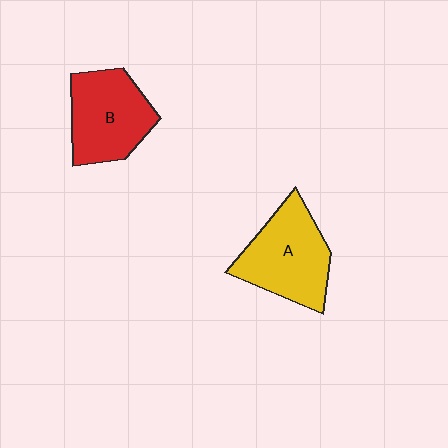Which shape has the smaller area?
Shape B (red).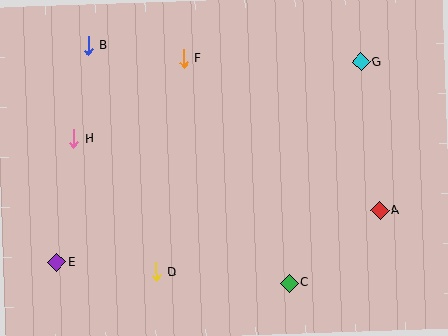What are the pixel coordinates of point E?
Point E is at (57, 262).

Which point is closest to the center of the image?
Point F at (183, 59) is closest to the center.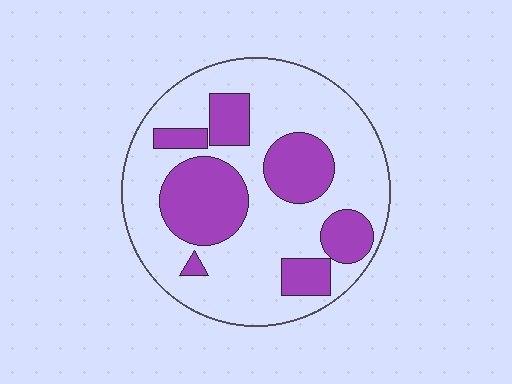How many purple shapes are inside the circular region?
7.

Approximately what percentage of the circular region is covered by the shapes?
Approximately 30%.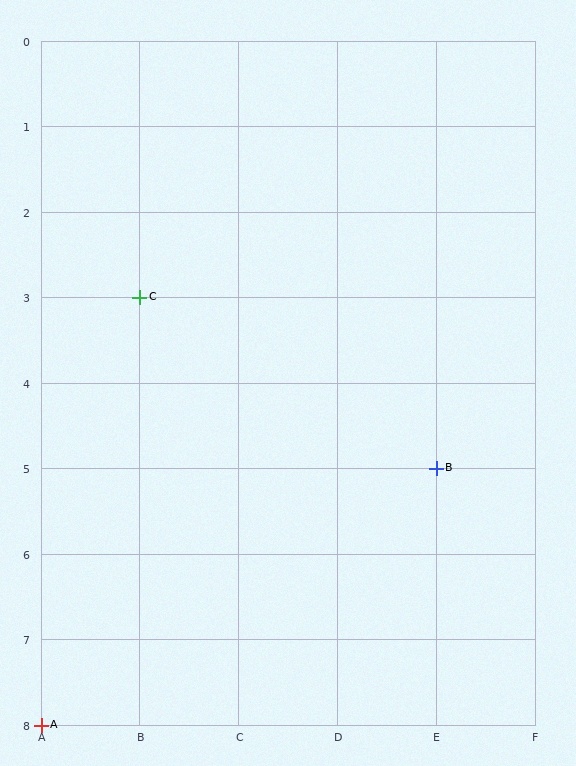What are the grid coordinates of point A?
Point A is at grid coordinates (A, 8).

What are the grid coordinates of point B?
Point B is at grid coordinates (E, 5).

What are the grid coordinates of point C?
Point C is at grid coordinates (B, 3).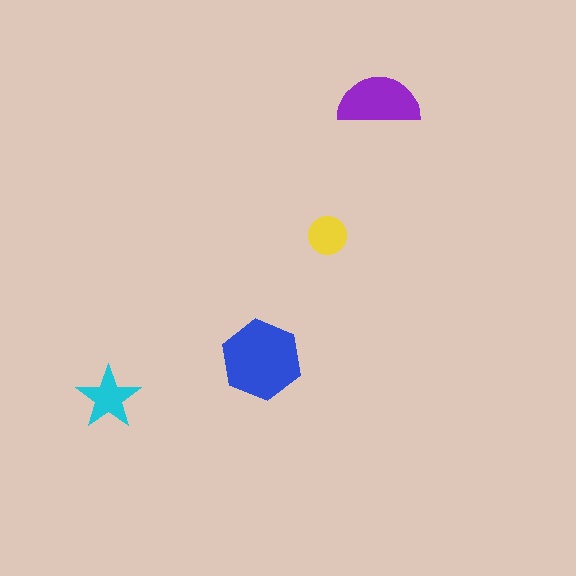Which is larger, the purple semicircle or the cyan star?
The purple semicircle.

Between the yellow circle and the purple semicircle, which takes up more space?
The purple semicircle.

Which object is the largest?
The blue hexagon.